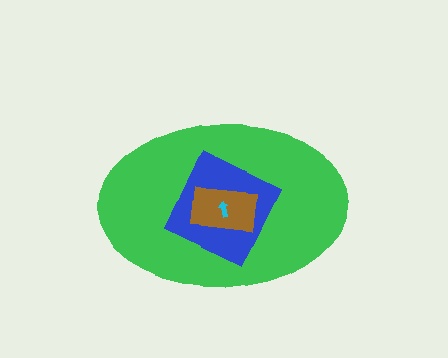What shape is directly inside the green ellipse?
The blue square.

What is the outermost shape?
The green ellipse.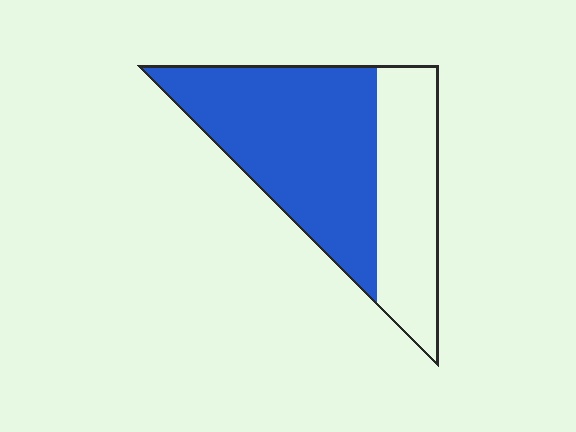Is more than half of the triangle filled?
Yes.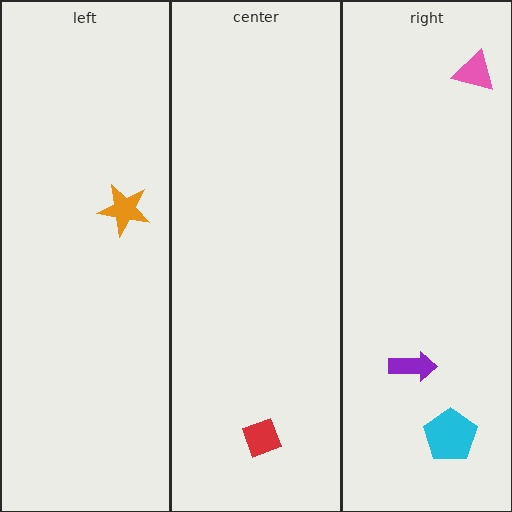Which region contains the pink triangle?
The right region.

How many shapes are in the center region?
1.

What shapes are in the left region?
The orange star.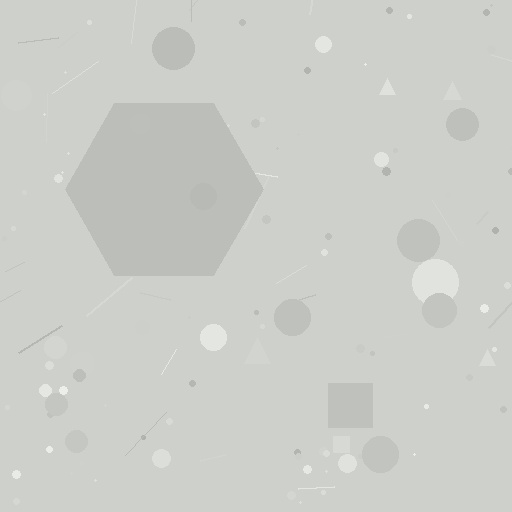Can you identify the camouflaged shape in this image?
The camouflaged shape is a hexagon.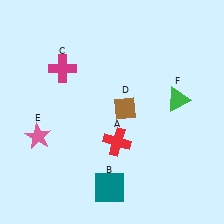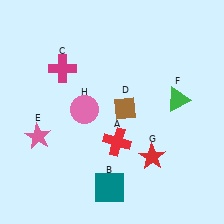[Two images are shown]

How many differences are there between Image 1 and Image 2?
There are 2 differences between the two images.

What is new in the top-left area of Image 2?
A pink circle (H) was added in the top-left area of Image 2.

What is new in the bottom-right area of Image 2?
A red star (G) was added in the bottom-right area of Image 2.